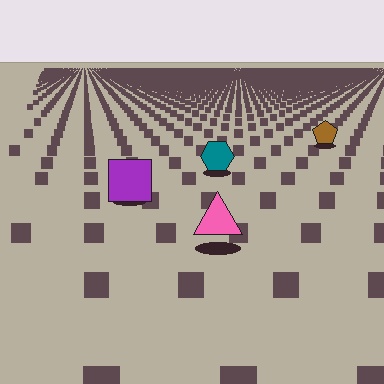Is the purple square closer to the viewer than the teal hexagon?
Yes. The purple square is closer — you can tell from the texture gradient: the ground texture is coarser near it.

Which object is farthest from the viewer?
The brown pentagon is farthest from the viewer. It appears smaller and the ground texture around it is denser.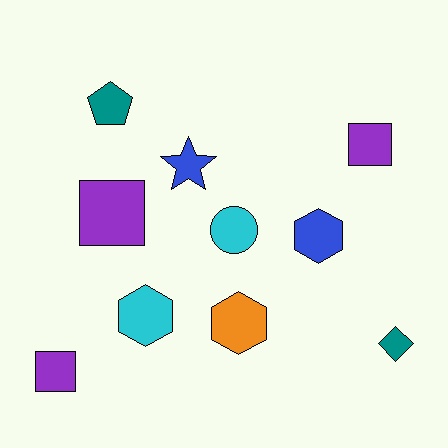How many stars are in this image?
There is 1 star.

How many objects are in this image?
There are 10 objects.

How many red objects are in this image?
There are no red objects.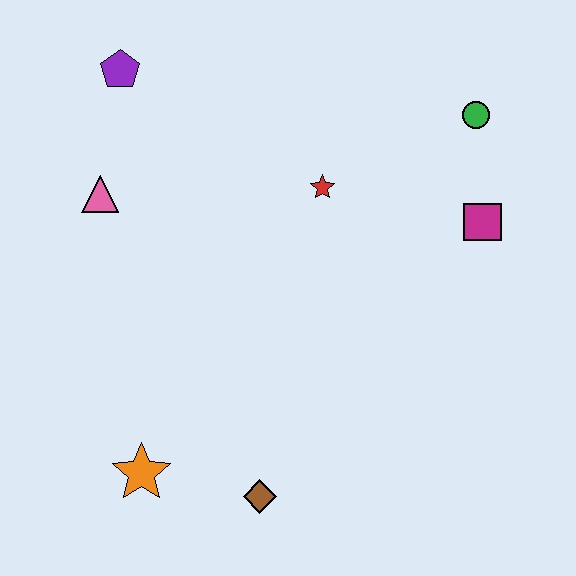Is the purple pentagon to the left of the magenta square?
Yes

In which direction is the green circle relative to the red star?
The green circle is to the right of the red star.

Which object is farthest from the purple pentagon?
The brown diamond is farthest from the purple pentagon.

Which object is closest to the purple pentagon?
The pink triangle is closest to the purple pentagon.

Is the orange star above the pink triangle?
No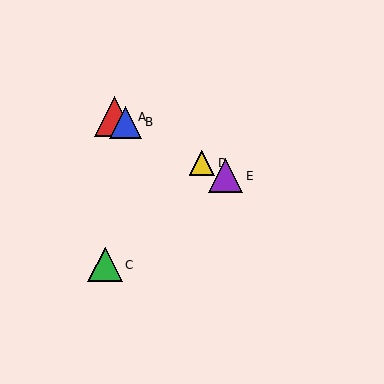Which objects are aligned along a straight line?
Objects A, B, D, E are aligned along a straight line.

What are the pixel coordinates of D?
Object D is at (202, 163).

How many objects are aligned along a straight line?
4 objects (A, B, D, E) are aligned along a straight line.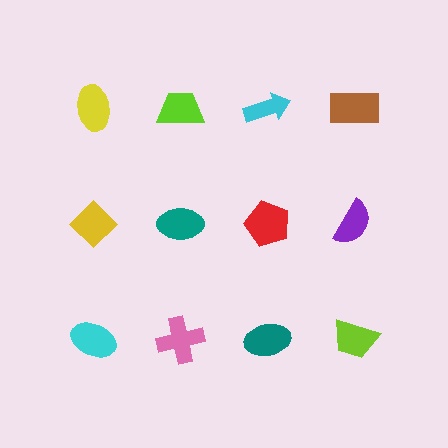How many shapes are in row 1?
4 shapes.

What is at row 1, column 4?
A brown rectangle.